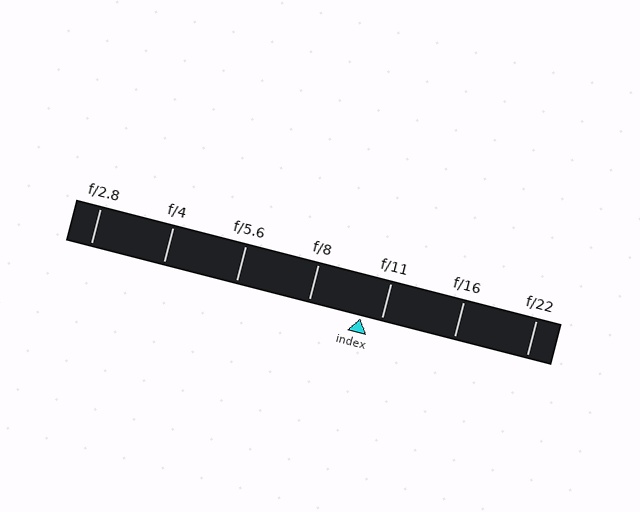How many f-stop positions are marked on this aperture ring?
There are 7 f-stop positions marked.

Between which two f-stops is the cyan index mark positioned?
The index mark is between f/8 and f/11.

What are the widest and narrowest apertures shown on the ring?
The widest aperture shown is f/2.8 and the narrowest is f/22.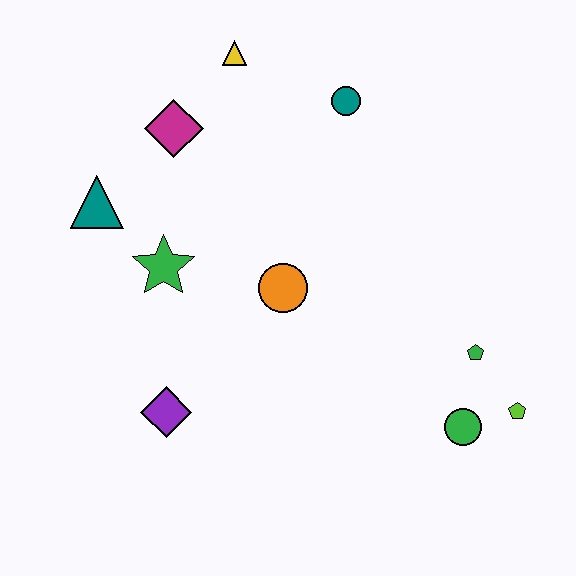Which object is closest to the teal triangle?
The green star is closest to the teal triangle.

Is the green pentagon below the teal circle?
Yes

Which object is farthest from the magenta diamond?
The lime pentagon is farthest from the magenta diamond.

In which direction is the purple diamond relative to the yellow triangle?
The purple diamond is below the yellow triangle.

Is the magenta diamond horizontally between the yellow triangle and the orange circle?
No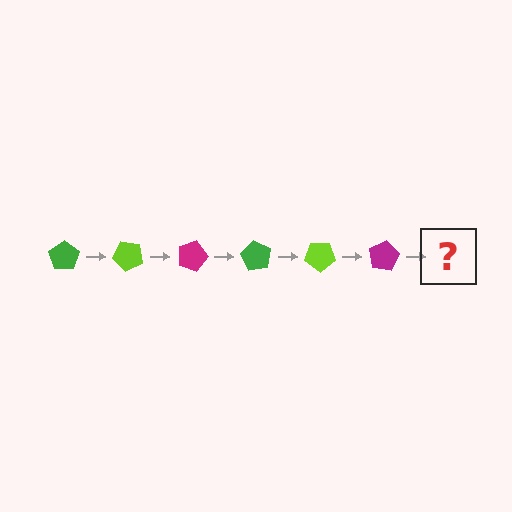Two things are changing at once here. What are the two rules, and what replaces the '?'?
The two rules are that it rotates 45 degrees each step and the color cycles through green, lime, and magenta. The '?' should be a green pentagon, rotated 270 degrees from the start.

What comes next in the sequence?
The next element should be a green pentagon, rotated 270 degrees from the start.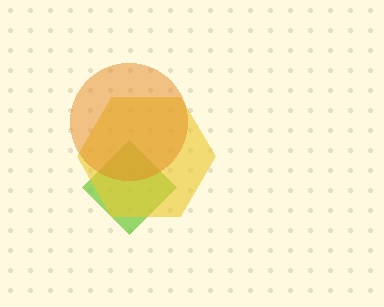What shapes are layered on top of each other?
The layered shapes are: a lime diamond, a yellow hexagon, an orange circle.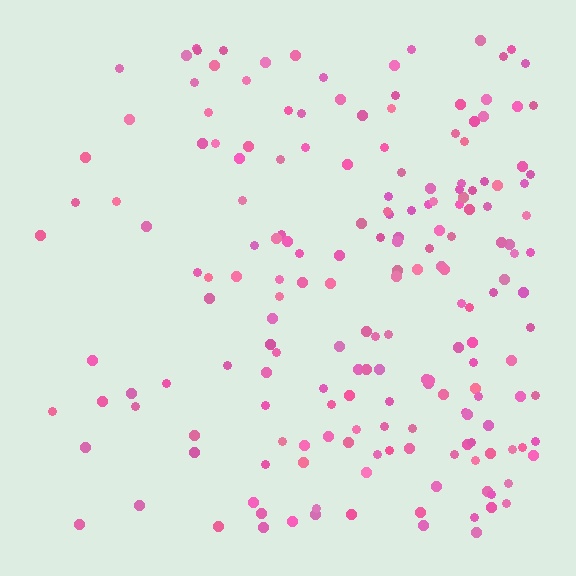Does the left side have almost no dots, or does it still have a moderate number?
Still a moderate number, just noticeably fewer than the right.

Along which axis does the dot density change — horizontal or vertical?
Horizontal.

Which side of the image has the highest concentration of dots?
The right.